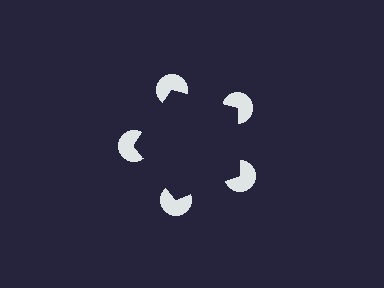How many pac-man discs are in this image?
There are 5 — one at each vertex of the illusory pentagon.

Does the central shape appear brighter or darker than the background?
It typically appears slightly darker than the background, even though no actual brightness change is drawn.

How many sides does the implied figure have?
5 sides.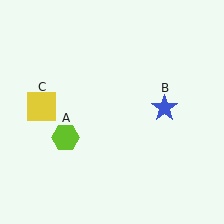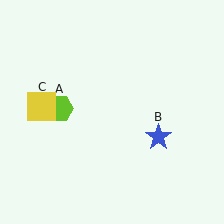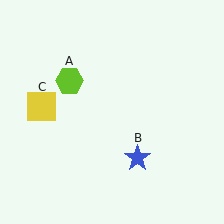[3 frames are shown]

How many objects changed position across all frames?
2 objects changed position: lime hexagon (object A), blue star (object B).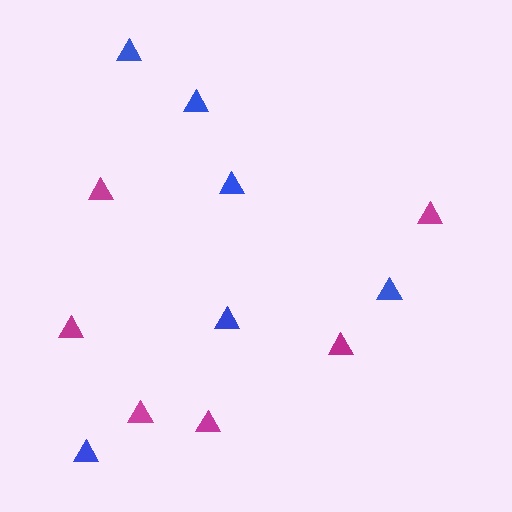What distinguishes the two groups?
There are 2 groups: one group of magenta triangles (6) and one group of blue triangles (6).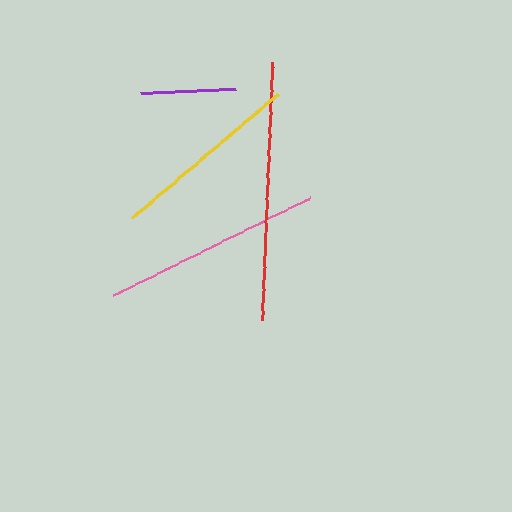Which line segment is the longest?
The red line is the longest at approximately 258 pixels.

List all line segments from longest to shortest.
From longest to shortest: red, pink, yellow, purple.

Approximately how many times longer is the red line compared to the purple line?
The red line is approximately 2.7 times the length of the purple line.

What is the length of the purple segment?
The purple segment is approximately 95 pixels long.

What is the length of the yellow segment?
The yellow segment is approximately 191 pixels long.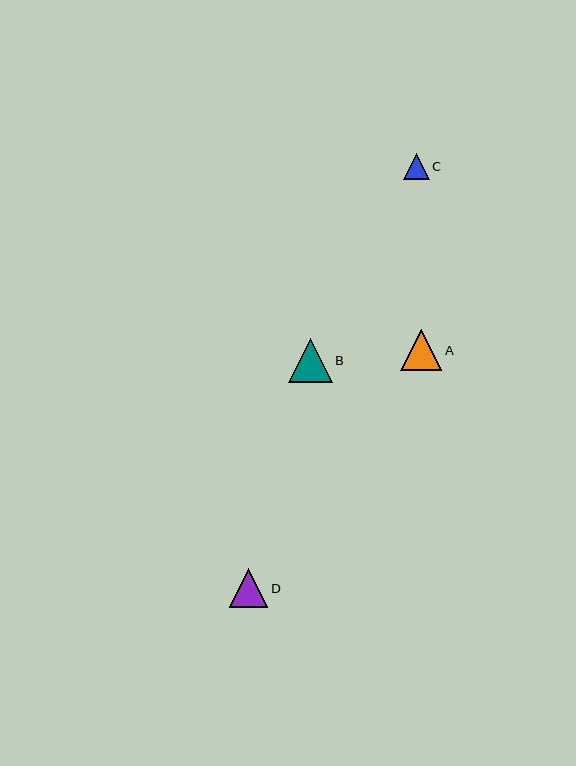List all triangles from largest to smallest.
From largest to smallest: B, A, D, C.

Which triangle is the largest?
Triangle B is the largest with a size of approximately 44 pixels.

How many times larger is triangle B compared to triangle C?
Triangle B is approximately 1.7 times the size of triangle C.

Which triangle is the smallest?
Triangle C is the smallest with a size of approximately 26 pixels.